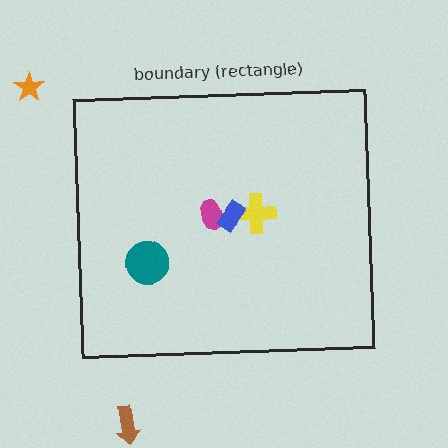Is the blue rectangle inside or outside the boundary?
Inside.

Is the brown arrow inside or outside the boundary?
Outside.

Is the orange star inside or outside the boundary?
Outside.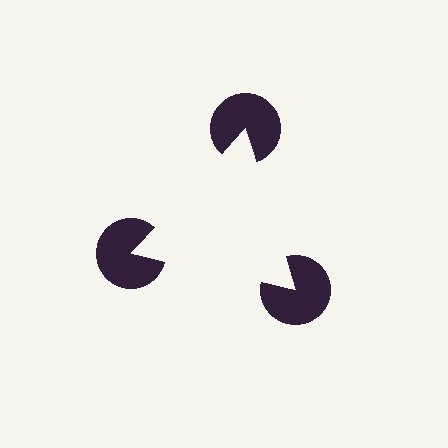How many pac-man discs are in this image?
There are 3 — one at each vertex of the illusory triangle.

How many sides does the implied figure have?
3 sides.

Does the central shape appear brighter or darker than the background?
It typically appears slightly brighter than the background, even though no actual brightness change is drawn.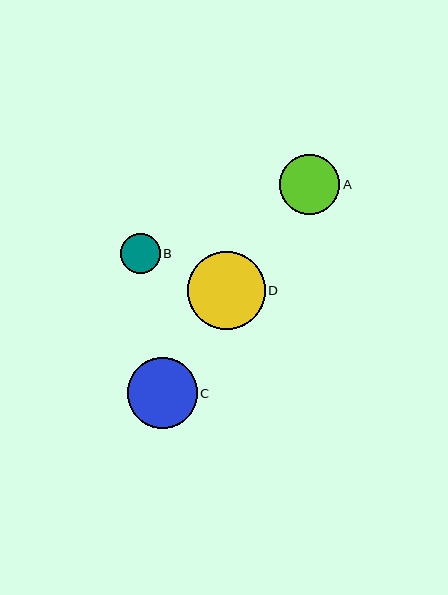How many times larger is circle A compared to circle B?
Circle A is approximately 1.5 times the size of circle B.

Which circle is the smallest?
Circle B is the smallest with a size of approximately 40 pixels.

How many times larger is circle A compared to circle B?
Circle A is approximately 1.5 times the size of circle B.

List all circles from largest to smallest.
From largest to smallest: D, C, A, B.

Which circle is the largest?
Circle D is the largest with a size of approximately 78 pixels.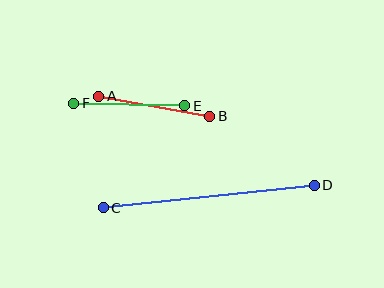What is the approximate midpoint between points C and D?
The midpoint is at approximately (209, 197) pixels.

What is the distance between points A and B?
The distance is approximately 113 pixels.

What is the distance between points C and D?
The distance is approximately 212 pixels.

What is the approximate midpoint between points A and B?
The midpoint is at approximately (154, 106) pixels.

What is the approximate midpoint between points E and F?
The midpoint is at approximately (129, 104) pixels.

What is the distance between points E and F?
The distance is approximately 111 pixels.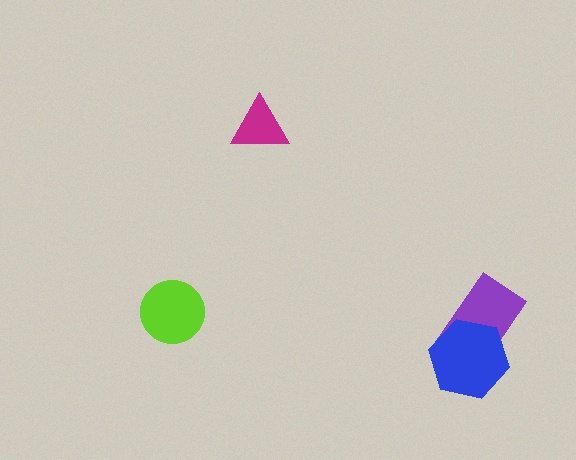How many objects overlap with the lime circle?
0 objects overlap with the lime circle.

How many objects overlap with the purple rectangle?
1 object overlaps with the purple rectangle.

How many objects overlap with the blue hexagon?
1 object overlaps with the blue hexagon.